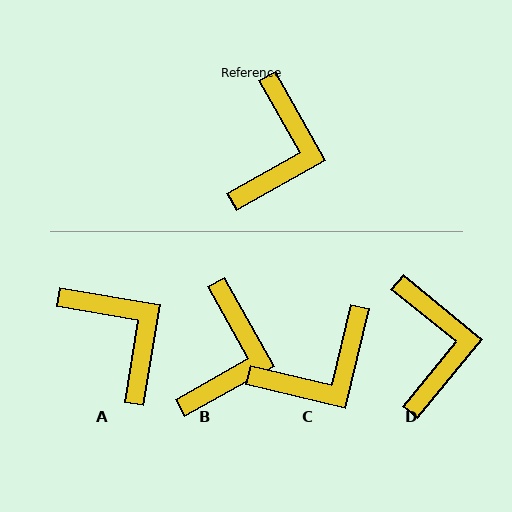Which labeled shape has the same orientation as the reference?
B.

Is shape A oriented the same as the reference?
No, it is off by about 52 degrees.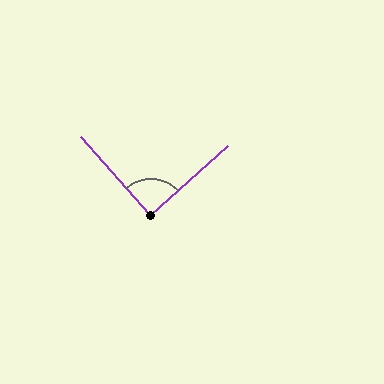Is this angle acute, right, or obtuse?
It is approximately a right angle.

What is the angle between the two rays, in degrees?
Approximately 89 degrees.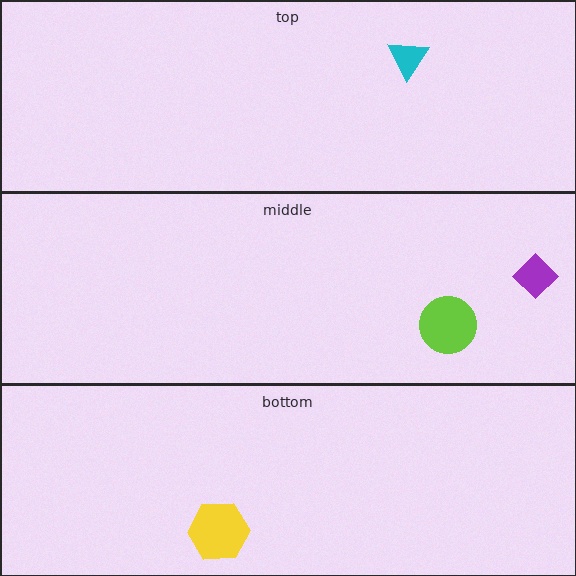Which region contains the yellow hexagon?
The bottom region.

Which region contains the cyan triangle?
The top region.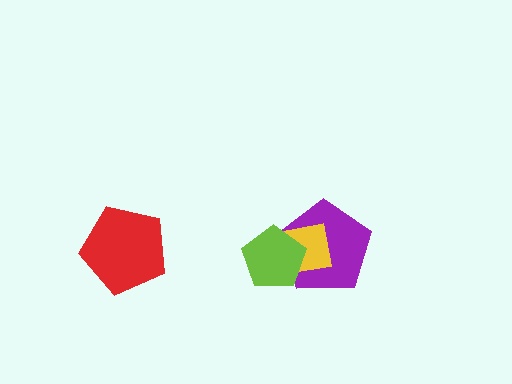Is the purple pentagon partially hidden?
Yes, it is partially covered by another shape.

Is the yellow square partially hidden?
Yes, it is partially covered by another shape.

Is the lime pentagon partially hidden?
No, no other shape covers it.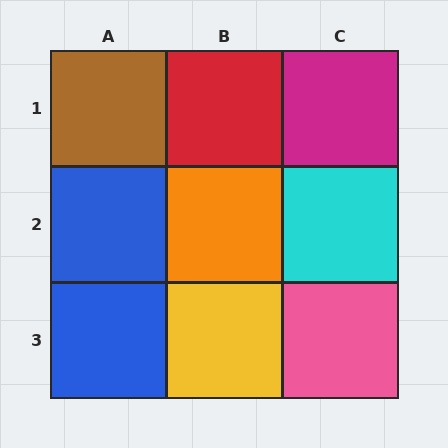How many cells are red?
1 cell is red.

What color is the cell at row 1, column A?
Brown.